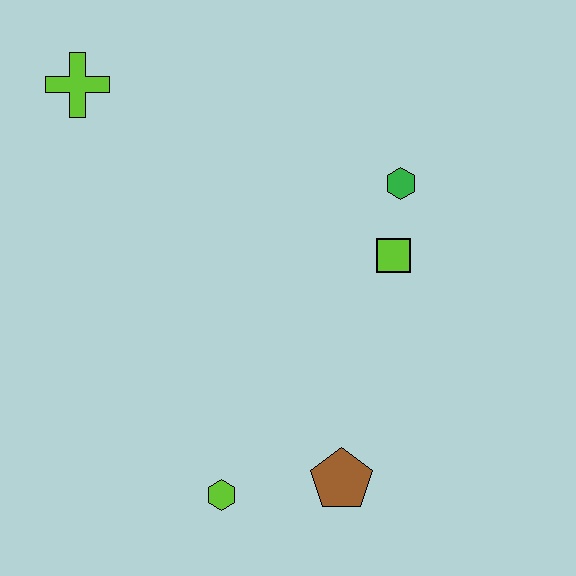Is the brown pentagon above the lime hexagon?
Yes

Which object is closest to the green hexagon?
The lime square is closest to the green hexagon.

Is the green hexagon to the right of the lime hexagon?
Yes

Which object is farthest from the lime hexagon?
The lime cross is farthest from the lime hexagon.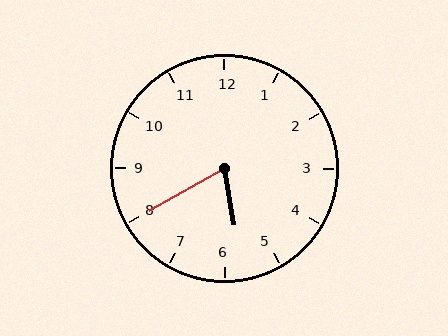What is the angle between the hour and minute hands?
Approximately 70 degrees.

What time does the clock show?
5:40.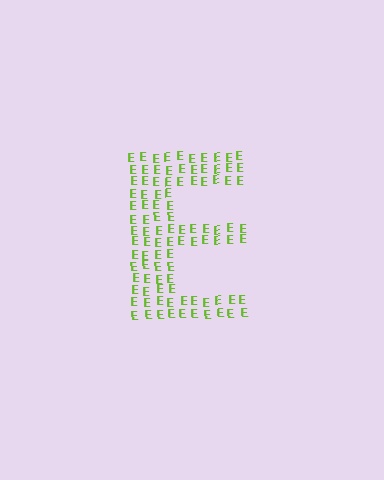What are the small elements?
The small elements are letter E's.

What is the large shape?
The large shape is the letter E.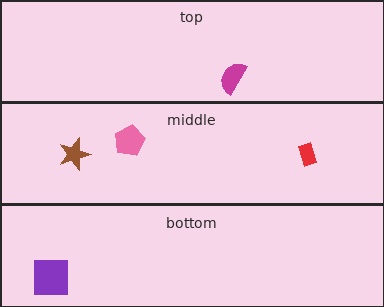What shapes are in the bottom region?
The purple square.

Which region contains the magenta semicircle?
The top region.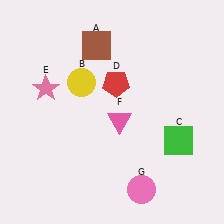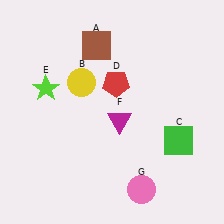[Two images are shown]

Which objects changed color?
E changed from pink to lime. F changed from pink to magenta.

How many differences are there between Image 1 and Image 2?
There are 2 differences between the two images.